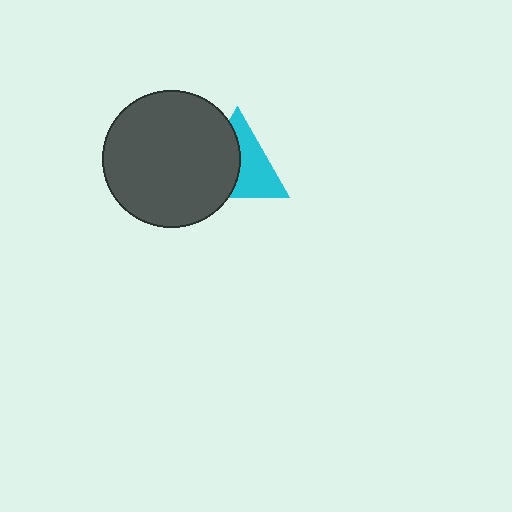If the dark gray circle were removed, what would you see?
You would see the complete cyan triangle.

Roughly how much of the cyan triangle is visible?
About half of it is visible (roughly 51%).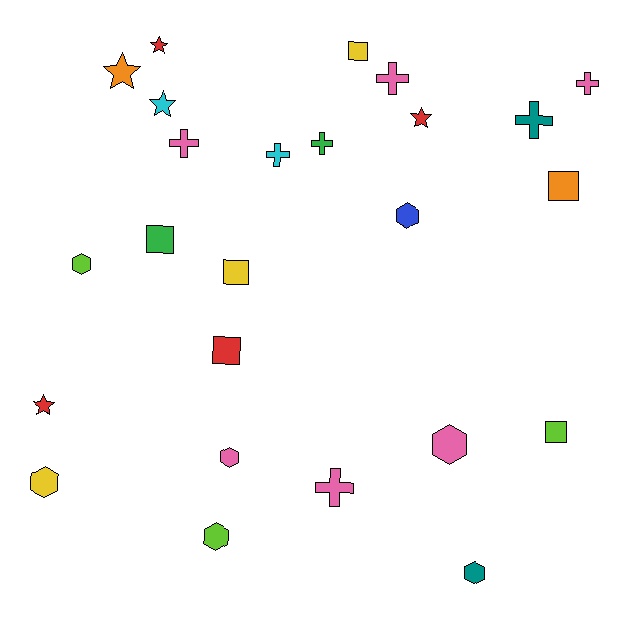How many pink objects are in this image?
There are 6 pink objects.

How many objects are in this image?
There are 25 objects.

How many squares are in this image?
There are 6 squares.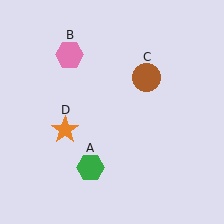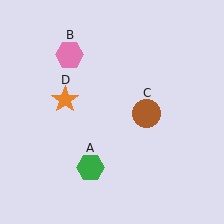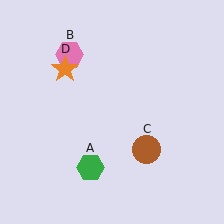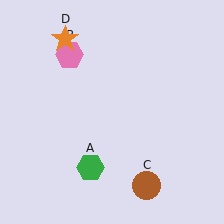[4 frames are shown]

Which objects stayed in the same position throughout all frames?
Green hexagon (object A) and pink hexagon (object B) remained stationary.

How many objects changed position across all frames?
2 objects changed position: brown circle (object C), orange star (object D).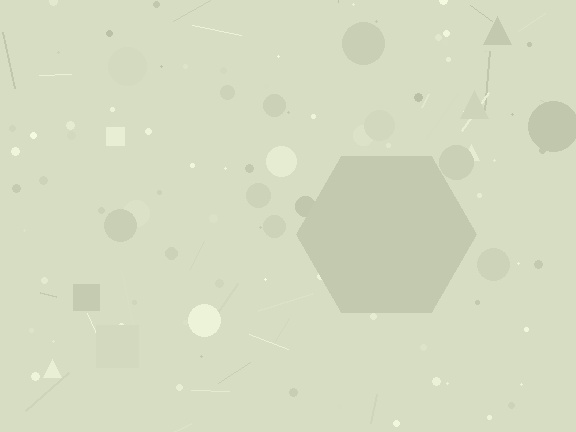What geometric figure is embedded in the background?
A hexagon is embedded in the background.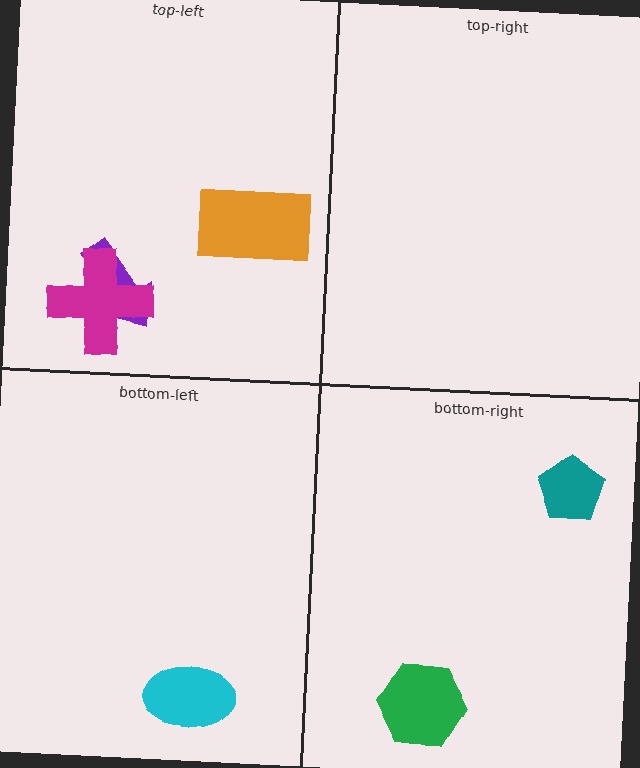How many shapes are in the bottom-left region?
1.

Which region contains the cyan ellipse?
The bottom-left region.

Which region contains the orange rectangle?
The top-left region.